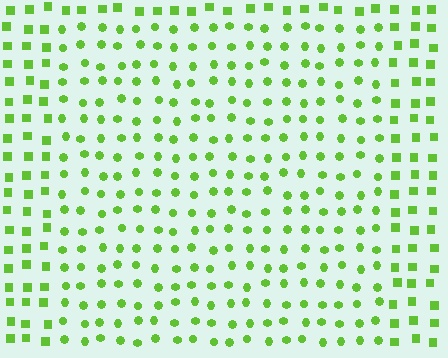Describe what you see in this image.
The image is filled with small lime elements arranged in a uniform grid. A rectangle-shaped region contains circles, while the surrounding area contains squares. The boundary is defined purely by the change in element shape.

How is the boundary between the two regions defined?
The boundary is defined by a change in element shape: circles inside vs. squares outside. All elements share the same color and spacing.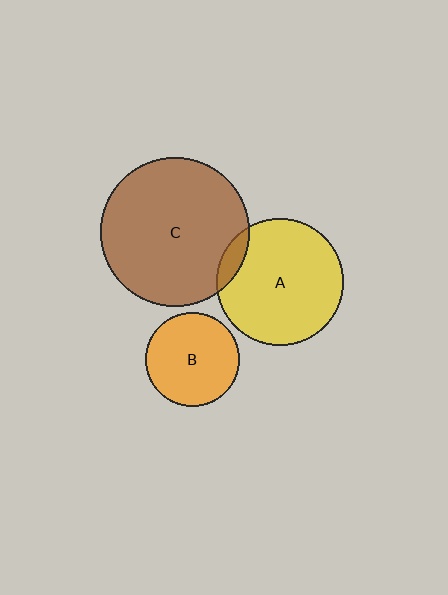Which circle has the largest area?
Circle C (brown).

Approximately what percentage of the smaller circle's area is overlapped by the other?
Approximately 10%.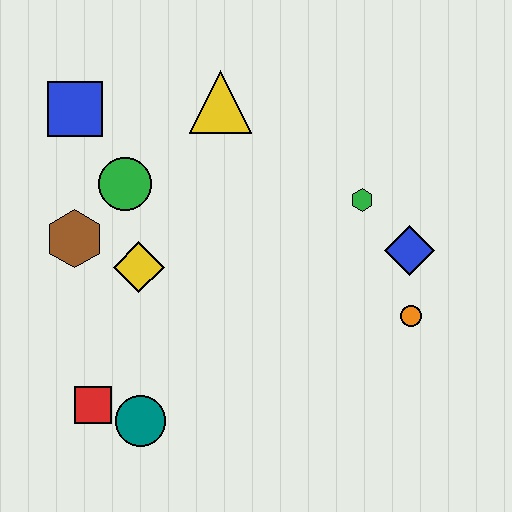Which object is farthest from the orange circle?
The blue square is farthest from the orange circle.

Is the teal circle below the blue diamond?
Yes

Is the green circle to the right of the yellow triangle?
No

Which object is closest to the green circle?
The brown hexagon is closest to the green circle.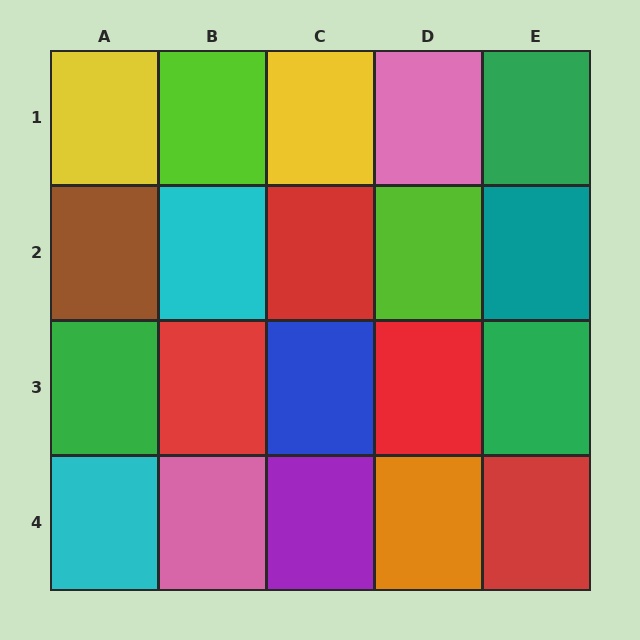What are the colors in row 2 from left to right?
Brown, cyan, red, lime, teal.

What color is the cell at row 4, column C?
Purple.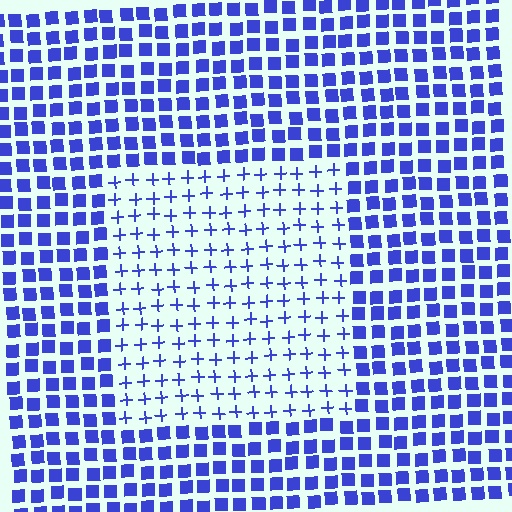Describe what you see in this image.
The image is filled with small blue elements arranged in a uniform grid. A rectangle-shaped region contains plus signs, while the surrounding area contains squares. The boundary is defined purely by the change in element shape.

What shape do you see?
I see a rectangle.